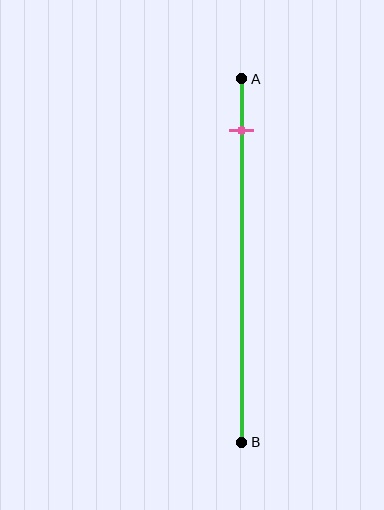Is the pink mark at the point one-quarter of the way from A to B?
No, the mark is at about 15% from A, not at the 25% one-quarter point.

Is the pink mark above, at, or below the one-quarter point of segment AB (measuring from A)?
The pink mark is above the one-quarter point of segment AB.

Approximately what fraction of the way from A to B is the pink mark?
The pink mark is approximately 15% of the way from A to B.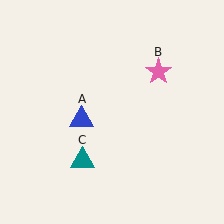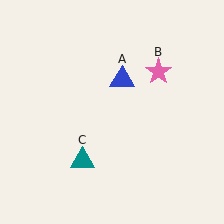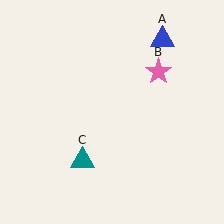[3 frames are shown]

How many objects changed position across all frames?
1 object changed position: blue triangle (object A).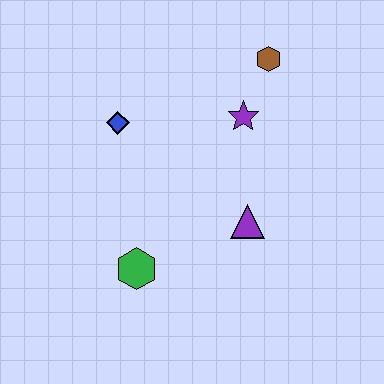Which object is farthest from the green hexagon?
The brown hexagon is farthest from the green hexagon.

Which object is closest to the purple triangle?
The purple star is closest to the purple triangle.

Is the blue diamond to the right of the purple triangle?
No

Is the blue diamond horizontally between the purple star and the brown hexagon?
No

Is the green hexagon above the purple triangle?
No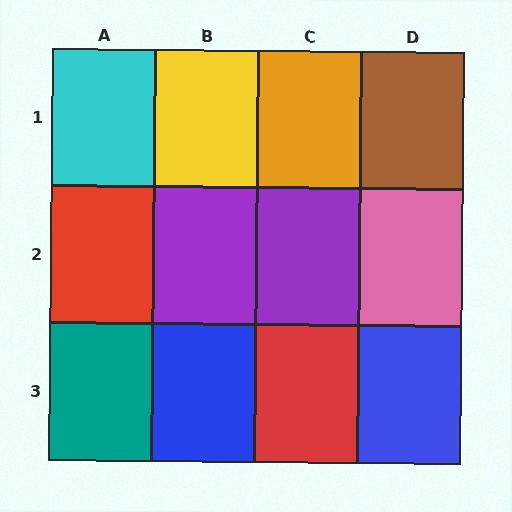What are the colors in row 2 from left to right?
Red, purple, purple, pink.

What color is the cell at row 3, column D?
Blue.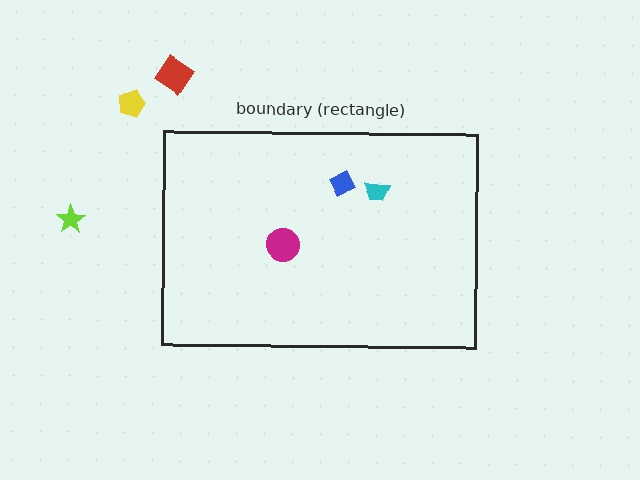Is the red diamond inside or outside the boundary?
Outside.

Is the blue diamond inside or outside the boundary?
Inside.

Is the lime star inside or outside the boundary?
Outside.